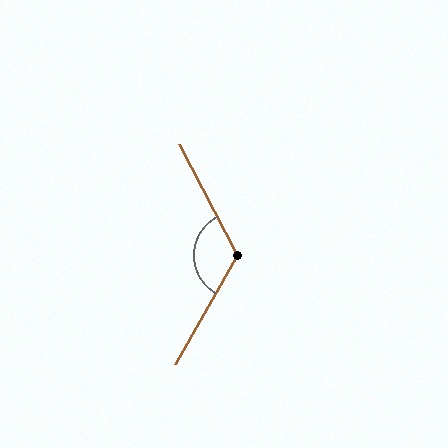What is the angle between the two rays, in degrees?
Approximately 123 degrees.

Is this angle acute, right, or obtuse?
It is obtuse.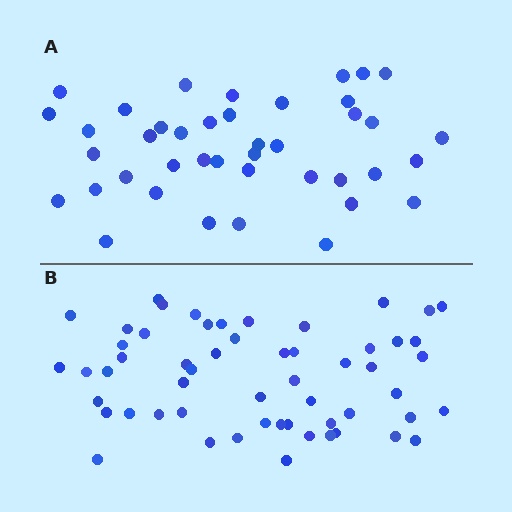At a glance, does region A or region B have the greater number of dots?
Region B (the bottom region) has more dots.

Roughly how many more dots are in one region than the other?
Region B has approximately 15 more dots than region A.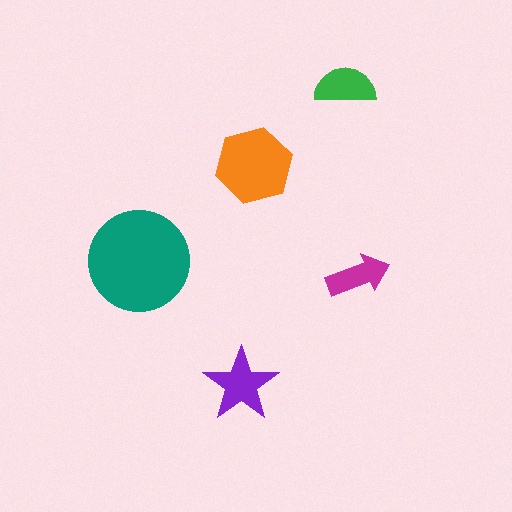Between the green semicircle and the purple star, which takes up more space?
The purple star.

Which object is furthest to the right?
The magenta arrow is rightmost.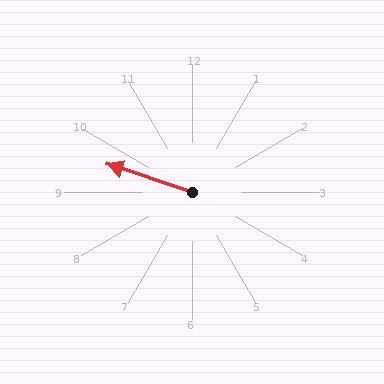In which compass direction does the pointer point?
West.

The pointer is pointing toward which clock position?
Roughly 10 o'clock.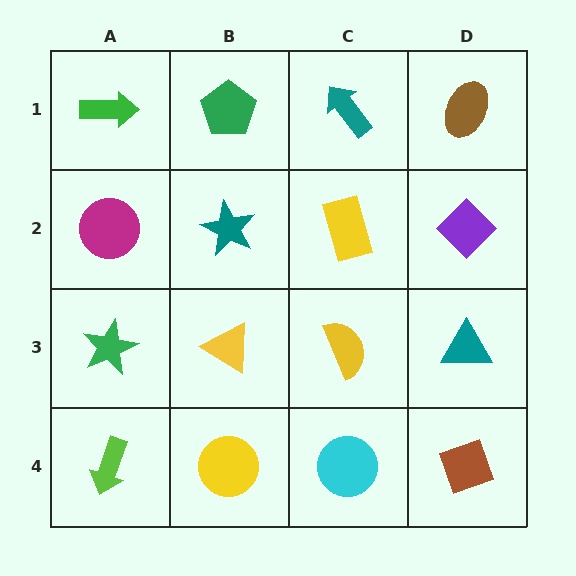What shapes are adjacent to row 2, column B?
A green pentagon (row 1, column B), a yellow triangle (row 3, column B), a magenta circle (row 2, column A), a yellow rectangle (row 2, column C).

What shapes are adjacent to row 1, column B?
A teal star (row 2, column B), a green arrow (row 1, column A), a teal arrow (row 1, column C).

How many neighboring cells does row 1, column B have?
3.